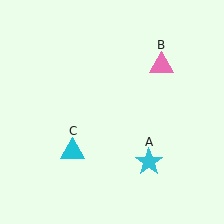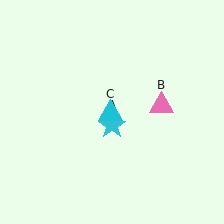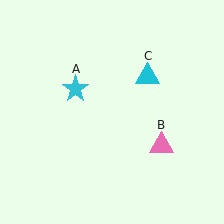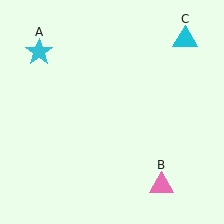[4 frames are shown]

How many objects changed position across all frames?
3 objects changed position: cyan star (object A), pink triangle (object B), cyan triangle (object C).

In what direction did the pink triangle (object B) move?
The pink triangle (object B) moved down.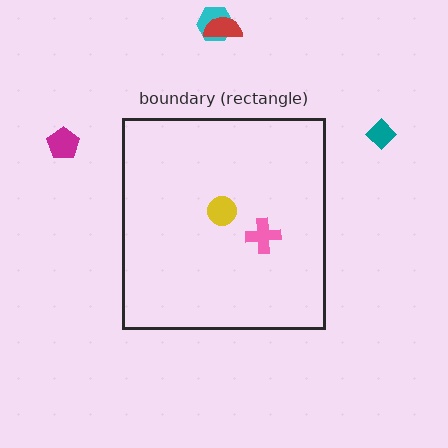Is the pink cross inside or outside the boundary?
Inside.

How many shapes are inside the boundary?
2 inside, 4 outside.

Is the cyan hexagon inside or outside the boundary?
Outside.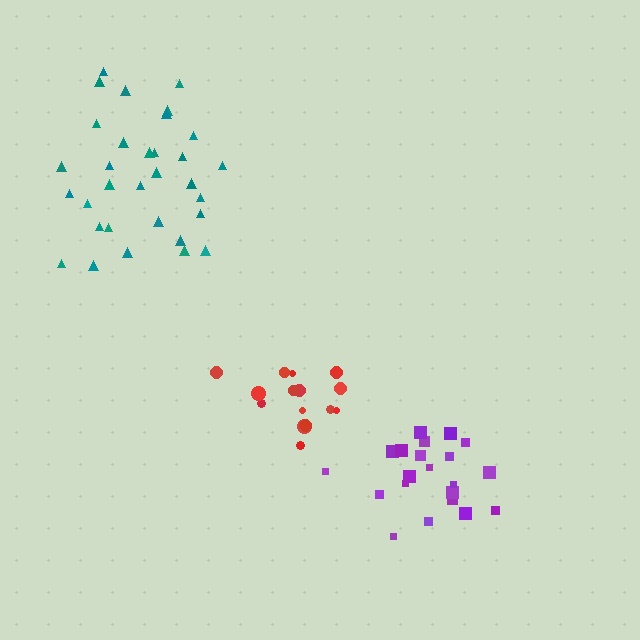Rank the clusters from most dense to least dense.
purple, red, teal.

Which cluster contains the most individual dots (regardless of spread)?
Teal (32).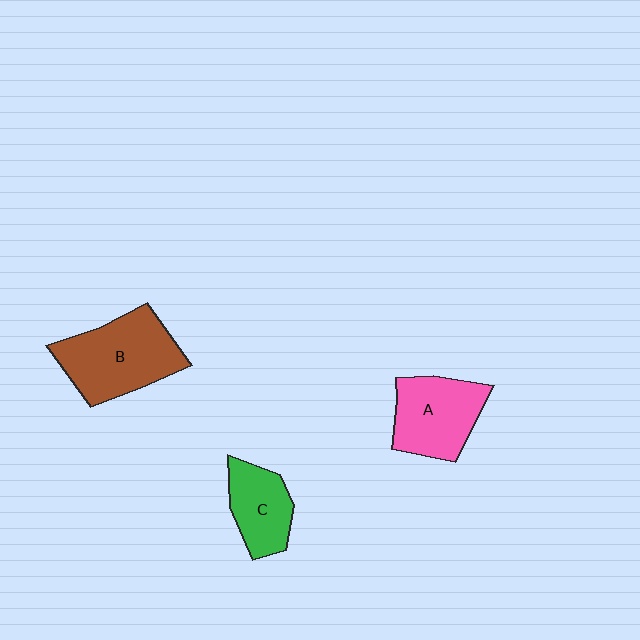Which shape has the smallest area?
Shape C (green).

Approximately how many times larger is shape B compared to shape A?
Approximately 1.3 times.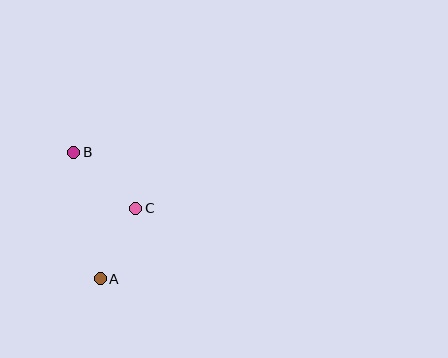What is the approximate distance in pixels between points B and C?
The distance between B and C is approximately 84 pixels.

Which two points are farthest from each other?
Points A and B are farthest from each other.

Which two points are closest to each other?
Points A and C are closest to each other.